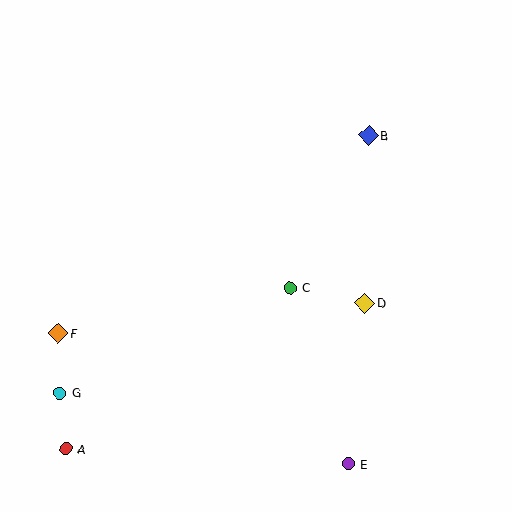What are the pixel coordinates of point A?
Point A is at (66, 449).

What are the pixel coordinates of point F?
Point F is at (58, 333).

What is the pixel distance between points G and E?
The distance between G and E is 297 pixels.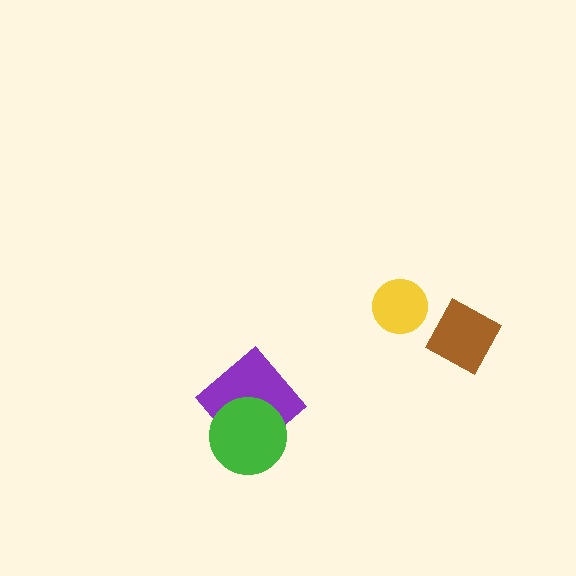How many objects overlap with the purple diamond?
1 object overlaps with the purple diamond.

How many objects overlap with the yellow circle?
0 objects overlap with the yellow circle.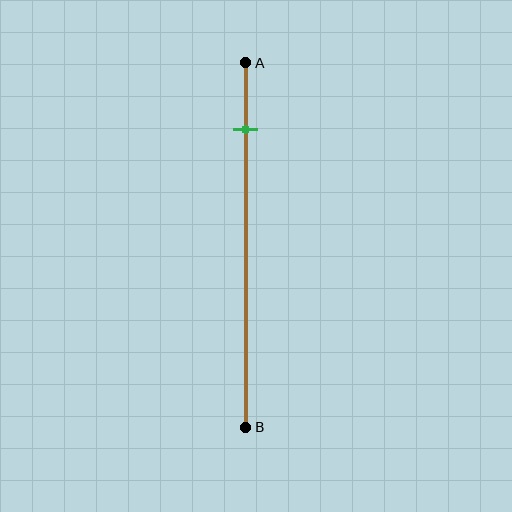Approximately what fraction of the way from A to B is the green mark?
The green mark is approximately 20% of the way from A to B.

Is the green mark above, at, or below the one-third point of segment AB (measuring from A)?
The green mark is above the one-third point of segment AB.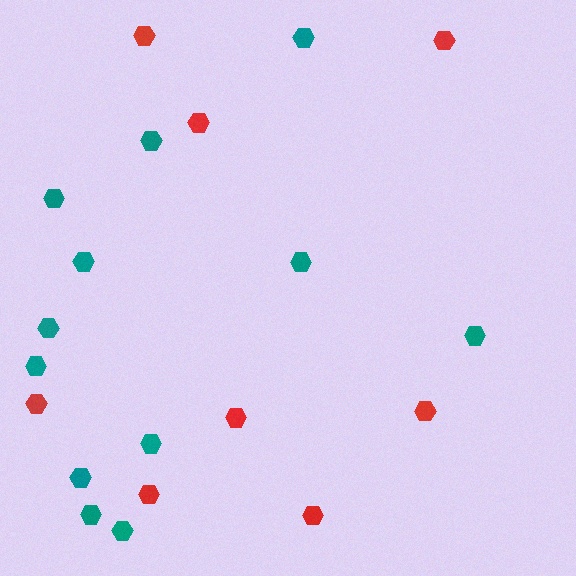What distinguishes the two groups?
There are 2 groups: one group of red hexagons (8) and one group of teal hexagons (12).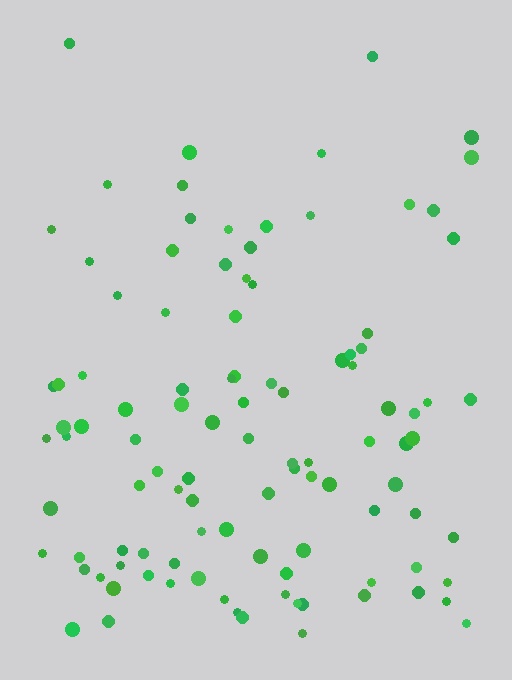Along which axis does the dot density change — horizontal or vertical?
Vertical.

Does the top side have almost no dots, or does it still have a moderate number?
Still a moderate number, just noticeably fewer than the bottom.